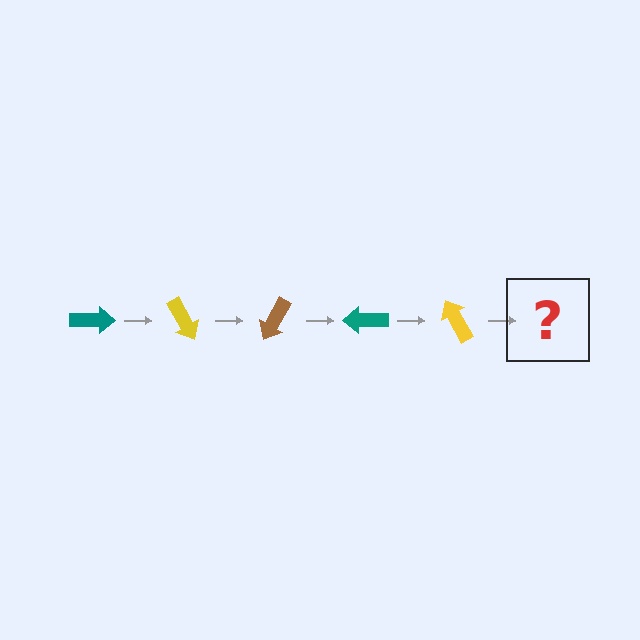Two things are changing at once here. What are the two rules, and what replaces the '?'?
The two rules are that it rotates 60 degrees each step and the color cycles through teal, yellow, and brown. The '?' should be a brown arrow, rotated 300 degrees from the start.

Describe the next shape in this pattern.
It should be a brown arrow, rotated 300 degrees from the start.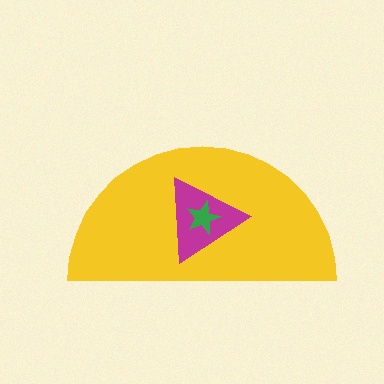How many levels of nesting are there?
3.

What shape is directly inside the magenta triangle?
The green star.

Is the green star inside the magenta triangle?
Yes.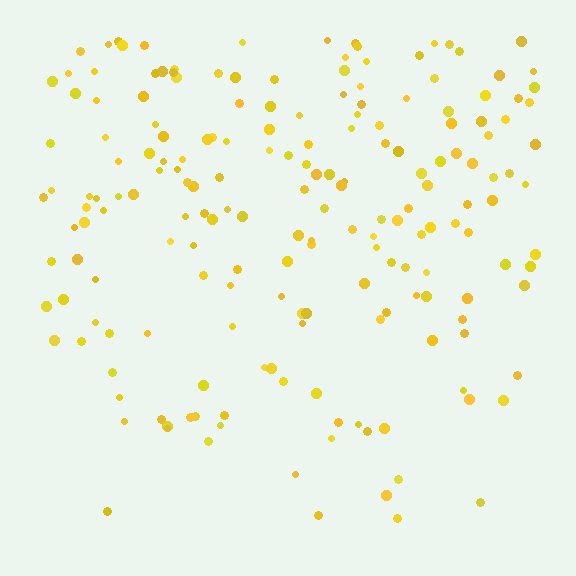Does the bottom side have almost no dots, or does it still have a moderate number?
Still a moderate number, just noticeably fewer than the top.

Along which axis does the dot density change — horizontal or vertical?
Vertical.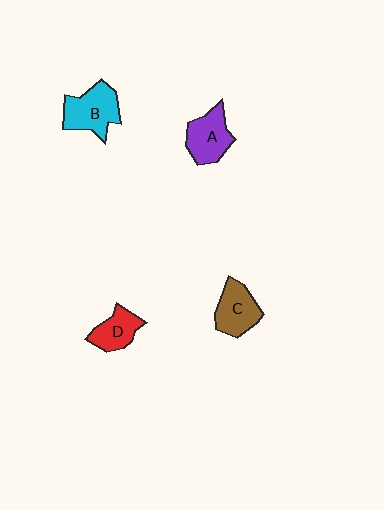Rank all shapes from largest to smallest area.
From largest to smallest: B (cyan), A (purple), C (brown), D (red).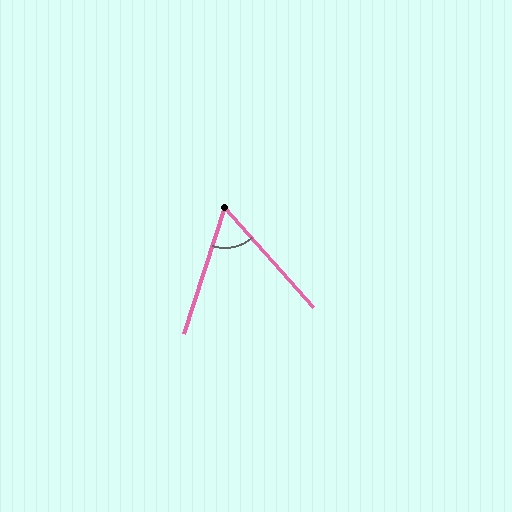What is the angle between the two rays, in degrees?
Approximately 59 degrees.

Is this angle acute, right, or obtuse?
It is acute.